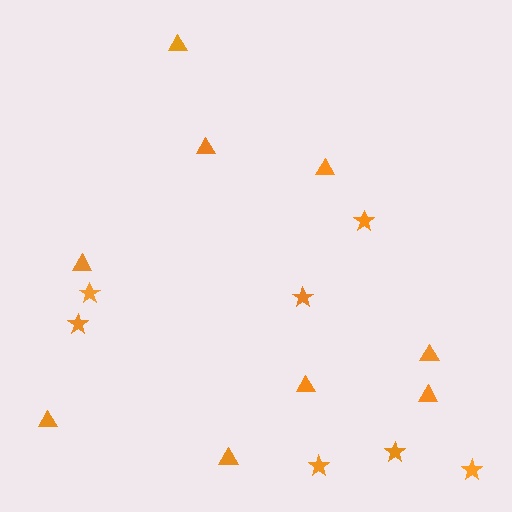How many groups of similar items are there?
There are 2 groups: one group of triangles (9) and one group of stars (7).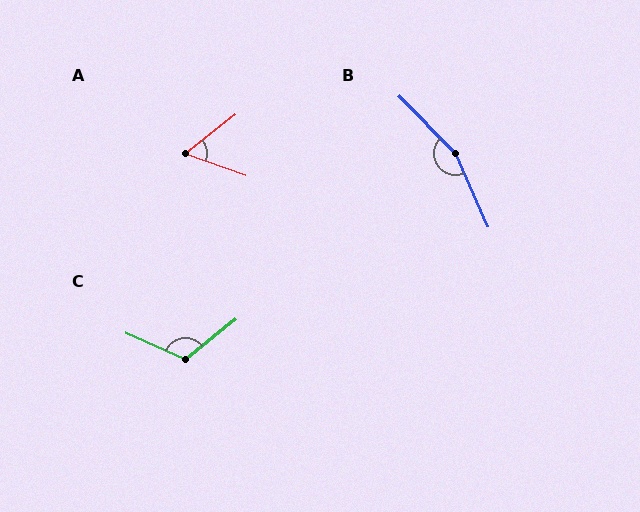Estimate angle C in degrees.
Approximately 118 degrees.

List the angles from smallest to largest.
A (57°), C (118°), B (159°).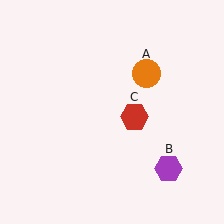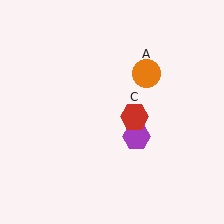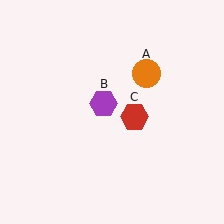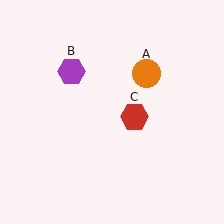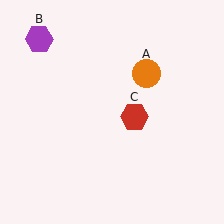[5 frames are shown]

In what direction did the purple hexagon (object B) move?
The purple hexagon (object B) moved up and to the left.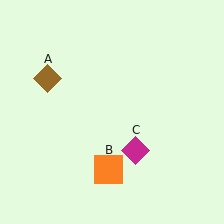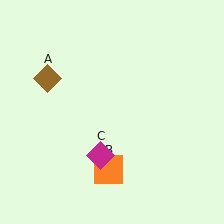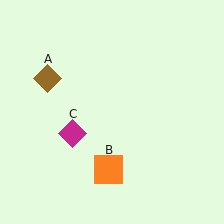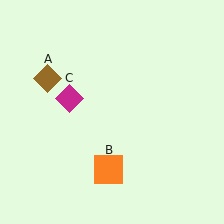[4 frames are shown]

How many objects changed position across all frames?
1 object changed position: magenta diamond (object C).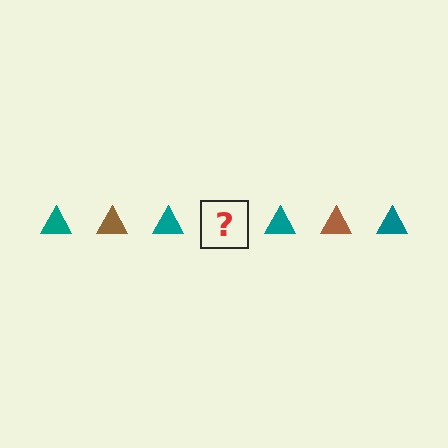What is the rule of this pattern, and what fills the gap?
The rule is that the pattern cycles through teal, brown triangles. The gap should be filled with a brown triangle.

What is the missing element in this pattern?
The missing element is a brown triangle.